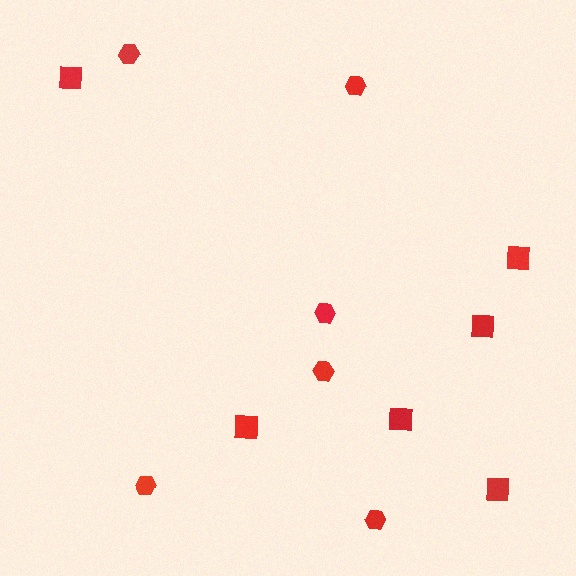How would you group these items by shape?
There are 2 groups: one group of squares (6) and one group of hexagons (6).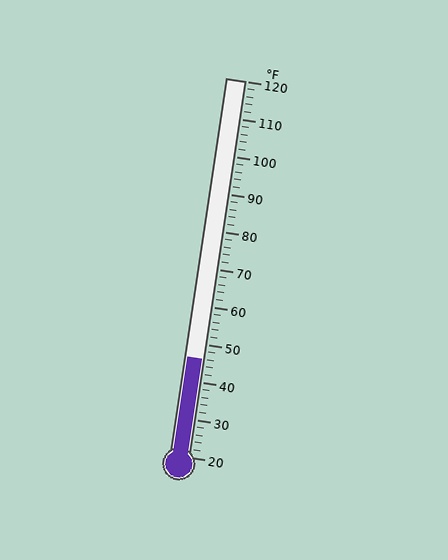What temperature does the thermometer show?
The thermometer shows approximately 46°F.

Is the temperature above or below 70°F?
The temperature is below 70°F.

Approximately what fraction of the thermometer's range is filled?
The thermometer is filled to approximately 25% of its range.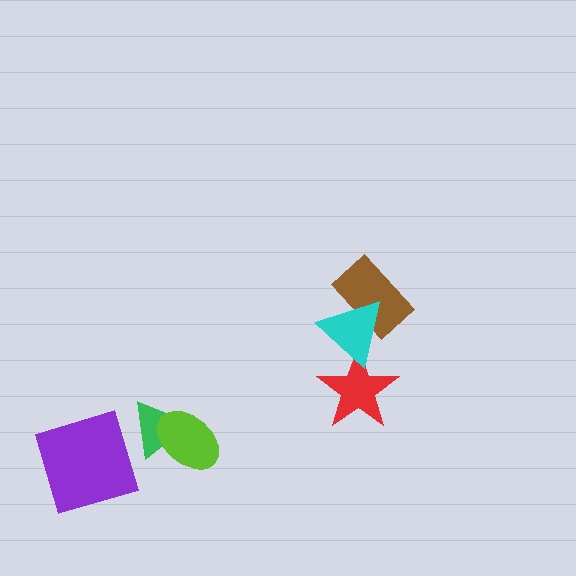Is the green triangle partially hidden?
Yes, it is partially covered by another shape.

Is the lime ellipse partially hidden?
No, no other shape covers it.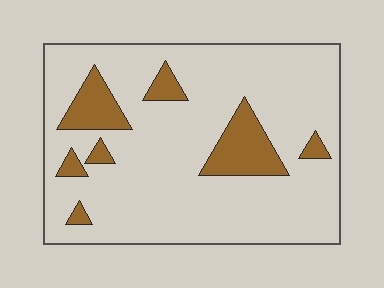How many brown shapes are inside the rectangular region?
7.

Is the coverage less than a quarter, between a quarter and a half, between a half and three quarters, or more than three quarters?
Less than a quarter.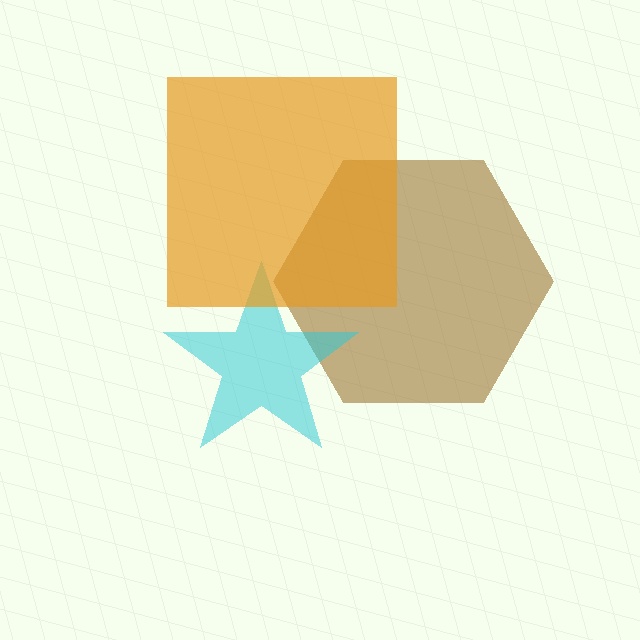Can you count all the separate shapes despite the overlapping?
Yes, there are 3 separate shapes.